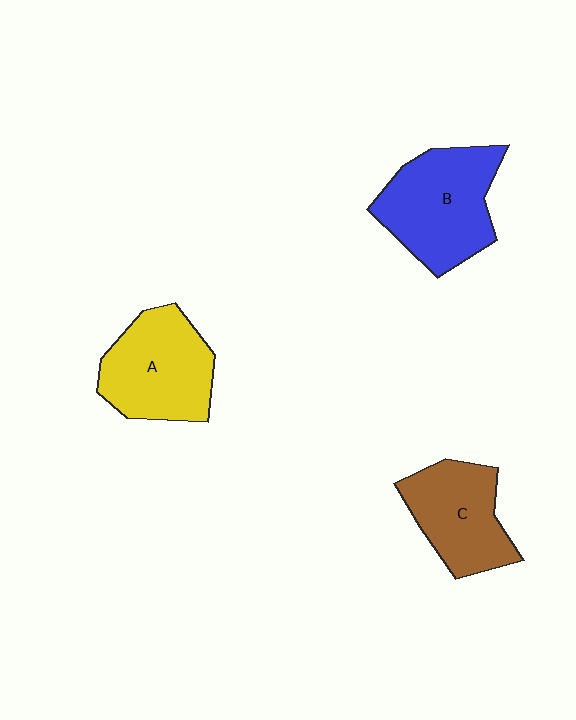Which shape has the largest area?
Shape B (blue).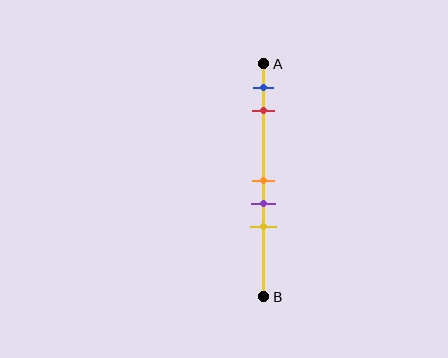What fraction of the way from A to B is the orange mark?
The orange mark is approximately 50% (0.5) of the way from A to B.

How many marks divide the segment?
There are 5 marks dividing the segment.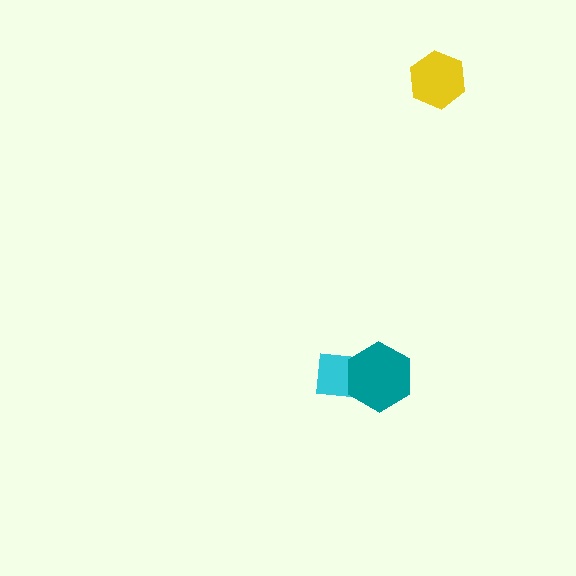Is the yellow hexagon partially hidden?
No, no other shape covers it.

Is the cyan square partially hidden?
Yes, it is partially covered by another shape.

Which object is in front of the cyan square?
The teal hexagon is in front of the cyan square.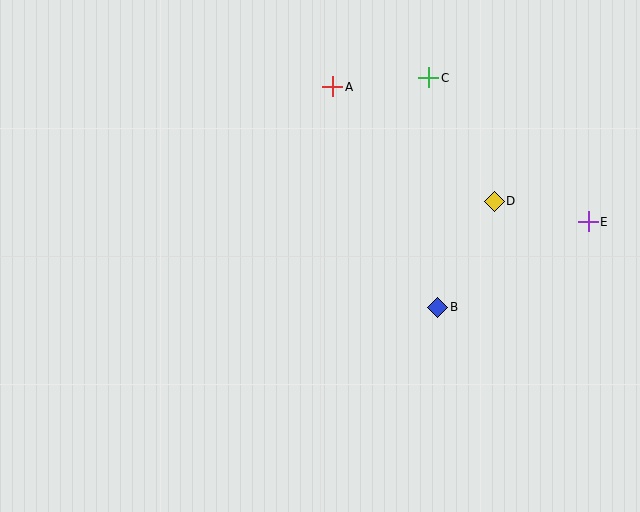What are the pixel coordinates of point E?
Point E is at (588, 222).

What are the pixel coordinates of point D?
Point D is at (494, 201).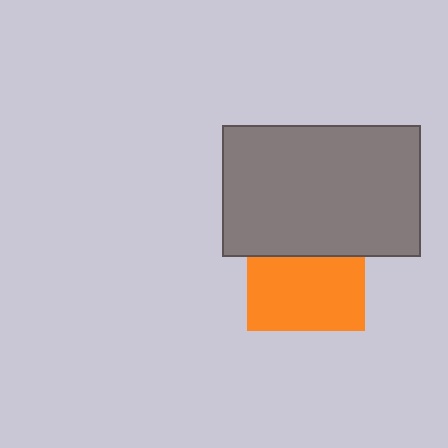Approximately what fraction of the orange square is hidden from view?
Roughly 37% of the orange square is hidden behind the gray rectangle.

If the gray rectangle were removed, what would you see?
You would see the complete orange square.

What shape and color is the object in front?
The object in front is a gray rectangle.